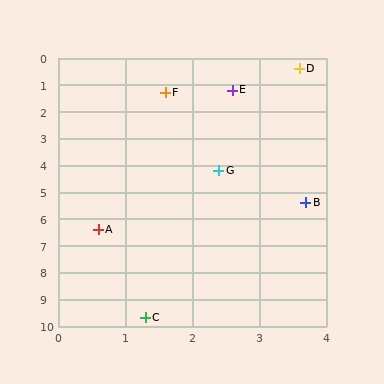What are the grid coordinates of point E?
Point E is at approximately (2.6, 1.2).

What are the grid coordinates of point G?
Point G is at approximately (2.4, 4.2).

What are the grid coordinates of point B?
Point B is at approximately (3.7, 5.4).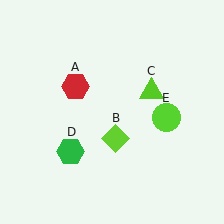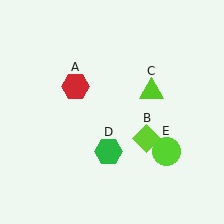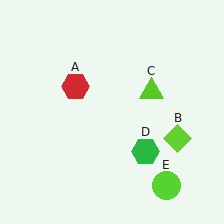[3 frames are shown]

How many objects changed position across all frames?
3 objects changed position: lime diamond (object B), green hexagon (object D), lime circle (object E).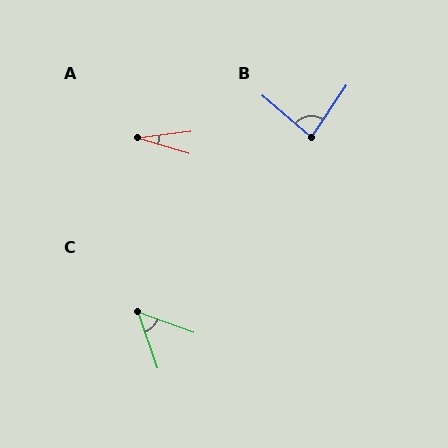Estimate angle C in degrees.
Approximately 51 degrees.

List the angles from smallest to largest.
A (24°), C (51°), B (84°).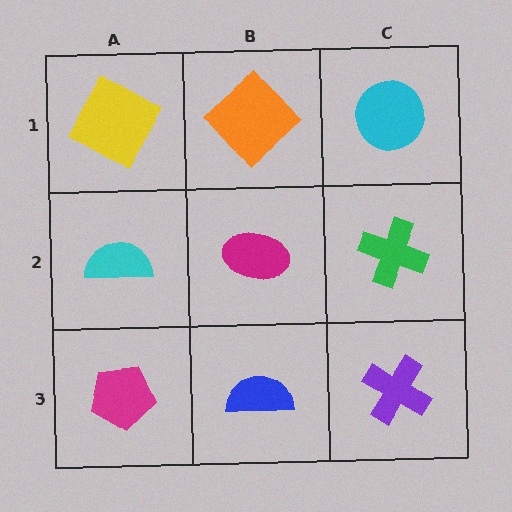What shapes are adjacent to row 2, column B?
An orange diamond (row 1, column B), a blue semicircle (row 3, column B), a cyan semicircle (row 2, column A), a green cross (row 2, column C).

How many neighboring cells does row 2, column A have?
3.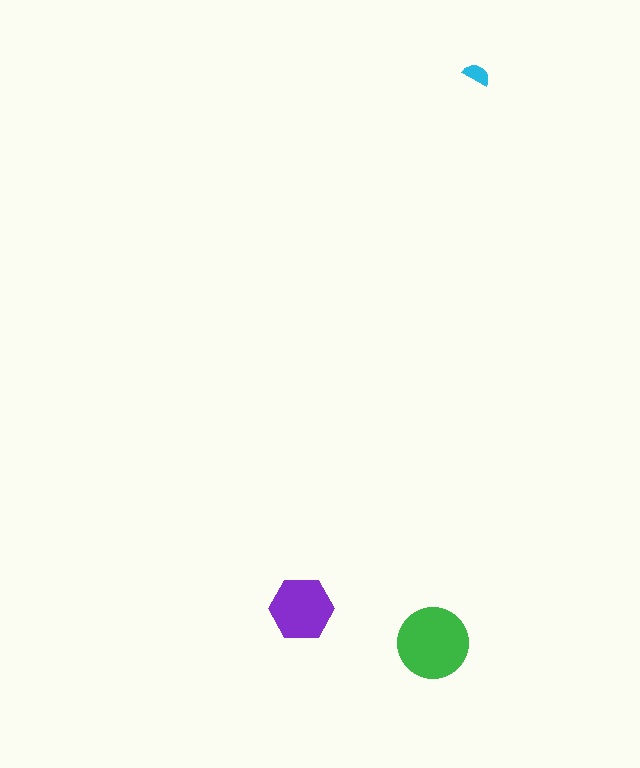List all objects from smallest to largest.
The cyan semicircle, the purple hexagon, the green circle.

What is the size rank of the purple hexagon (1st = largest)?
2nd.